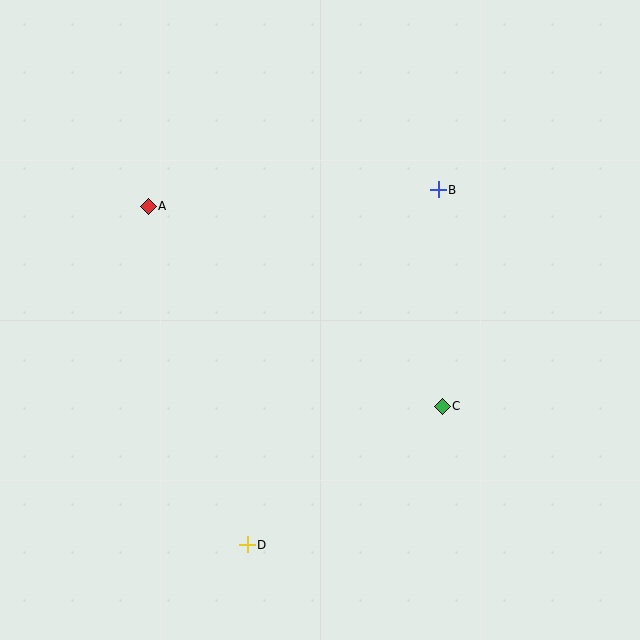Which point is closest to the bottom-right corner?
Point C is closest to the bottom-right corner.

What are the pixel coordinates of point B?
Point B is at (438, 190).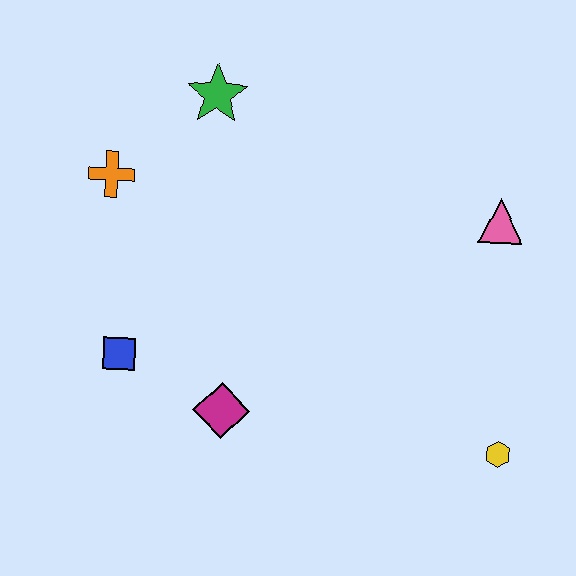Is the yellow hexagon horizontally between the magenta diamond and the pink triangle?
No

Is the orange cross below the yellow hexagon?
No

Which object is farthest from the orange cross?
The yellow hexagon is farthest from the orange cross.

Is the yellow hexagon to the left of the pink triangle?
No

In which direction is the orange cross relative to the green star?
The orange cross is to the left of the green star.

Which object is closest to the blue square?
The magenta diamond is closest to the blue square.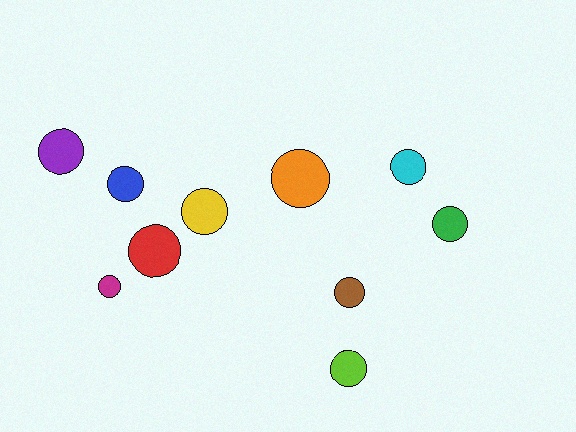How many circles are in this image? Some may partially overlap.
There are 10 circles.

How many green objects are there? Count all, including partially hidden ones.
There is 1 green object.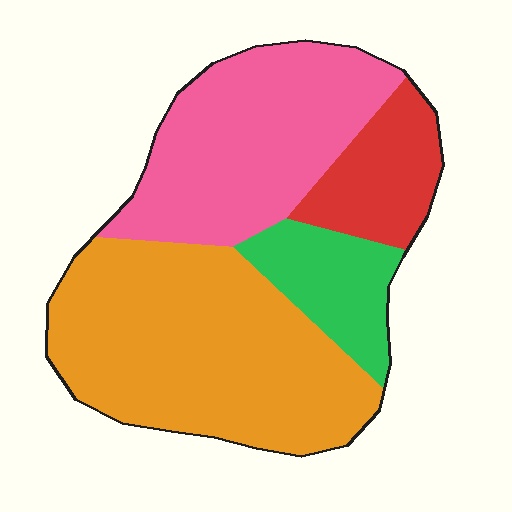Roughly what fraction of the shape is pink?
Pink takes up about one third (1/3) of the shape.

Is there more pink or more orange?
Orange.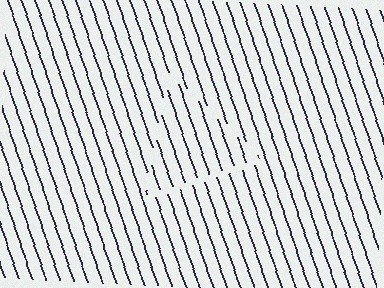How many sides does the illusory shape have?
3 sides — the line-ends trace a triangle.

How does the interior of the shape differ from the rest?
The interior of the shape contains the same grating, shifted by half a period — the contour is defined by the phase discontinuity where line-ends from the inner and outer gratings abut.